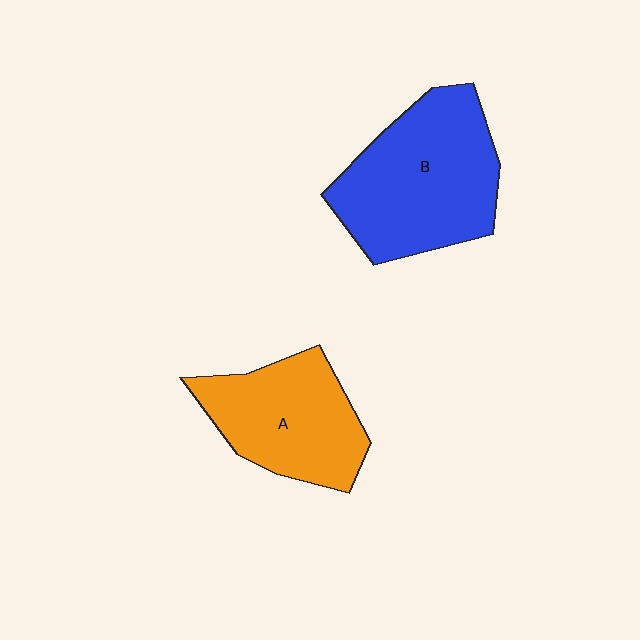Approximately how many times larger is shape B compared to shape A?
Approximately 1.3 times.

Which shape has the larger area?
Shape B (blue).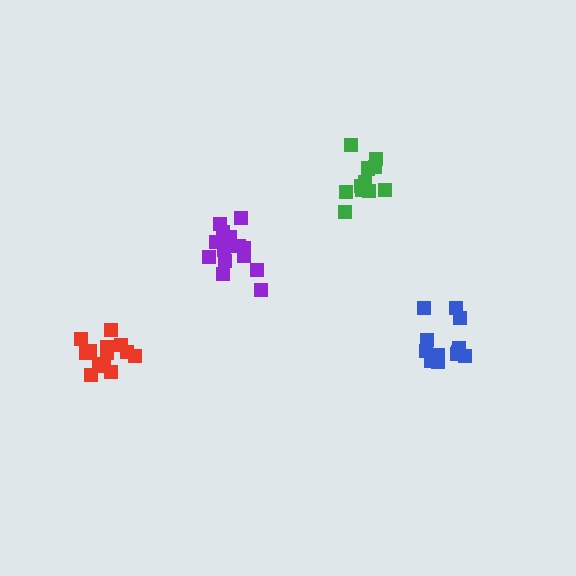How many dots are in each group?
Group 1: 12 dots, Group 2: 13 dots, Group 3: 16 dots, Group 4: 12 dots (53 total).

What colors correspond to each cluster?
The clusters are colored: blue, red, purple, green.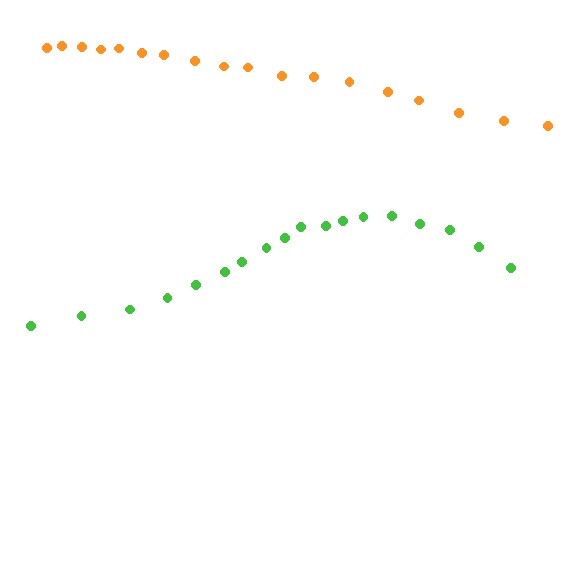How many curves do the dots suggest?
There are 2 distinct paths.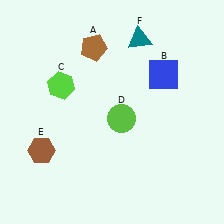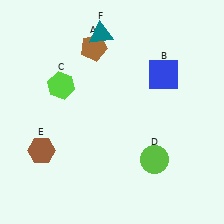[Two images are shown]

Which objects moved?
The objects that moved are: the lime circle (D), the teal triangle (F).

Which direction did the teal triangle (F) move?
The teal triangle (F) moved left.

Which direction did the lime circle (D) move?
The lime circle (D) moved down.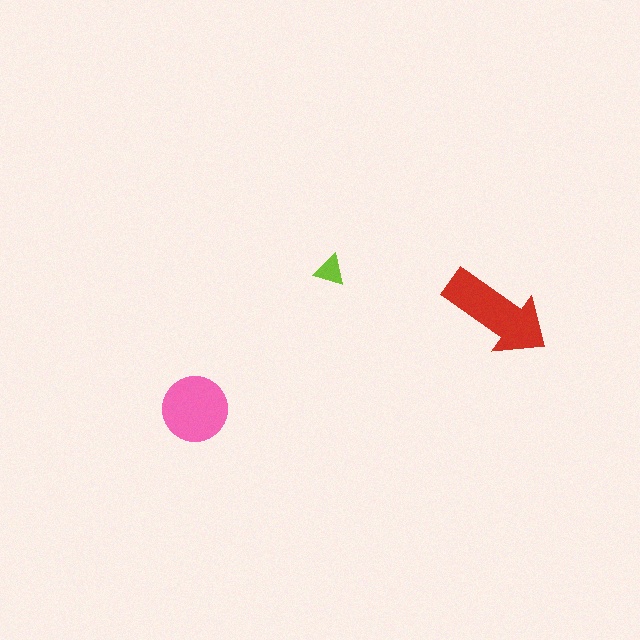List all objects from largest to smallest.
The red arrow, the pink circle, the lime triangle.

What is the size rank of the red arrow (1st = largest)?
1st.